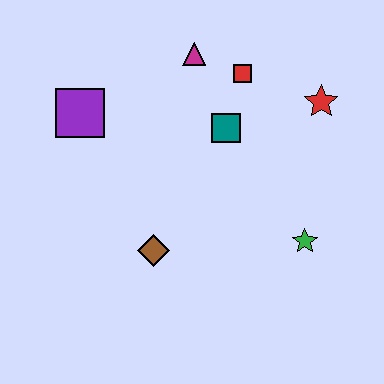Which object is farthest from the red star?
The purple square is farthest from the red star.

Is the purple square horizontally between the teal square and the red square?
No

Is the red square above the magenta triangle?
No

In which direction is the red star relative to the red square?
The red star is to the right of the red square.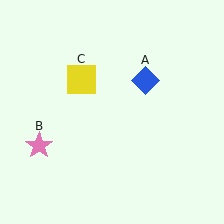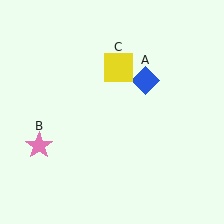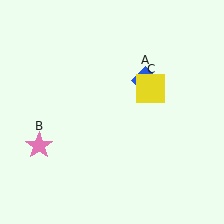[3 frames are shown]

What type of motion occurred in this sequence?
The yellow square (object C) rotated clockwise around the center of the scene.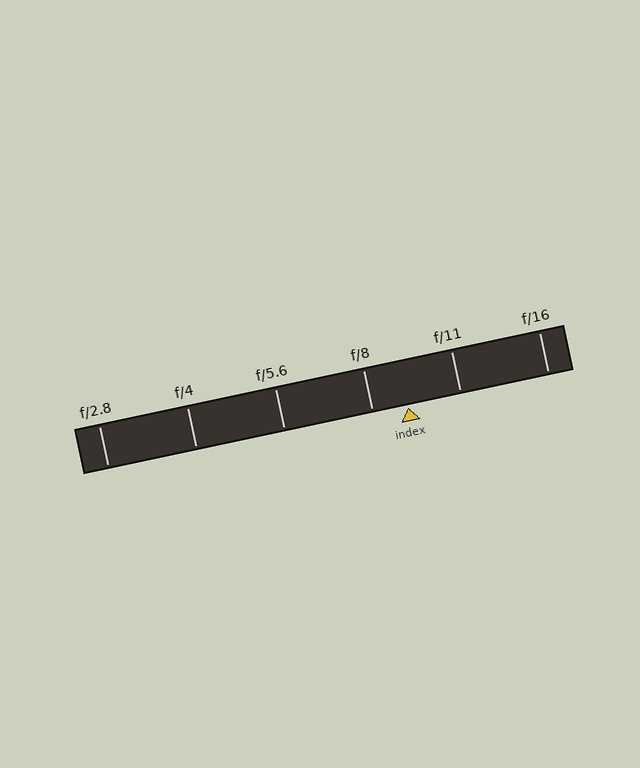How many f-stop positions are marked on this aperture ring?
There are 6 f-stop positions marked.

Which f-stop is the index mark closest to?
The index mark is closest to f/8.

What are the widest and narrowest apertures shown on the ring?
The widest aperture shown is f/2.8 and the narrowest is f/16.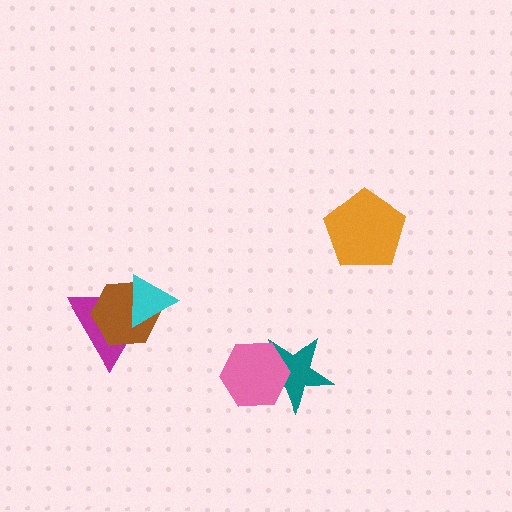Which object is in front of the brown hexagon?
The cyan triangle is in front of the brown hexagon.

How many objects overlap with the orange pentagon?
0 objects overlap with the orange pentagon.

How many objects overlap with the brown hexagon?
2 objects overlap with the brown hexagon.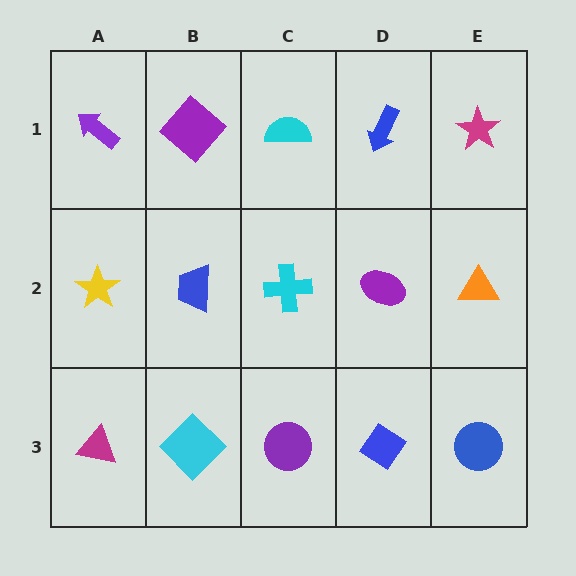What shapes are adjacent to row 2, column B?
A purple diamond (row 1, column B), a cyan diamond (row 3, column B), a yellow star (row 2, column A), a cyan cross (row 2, column C).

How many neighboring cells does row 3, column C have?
3.